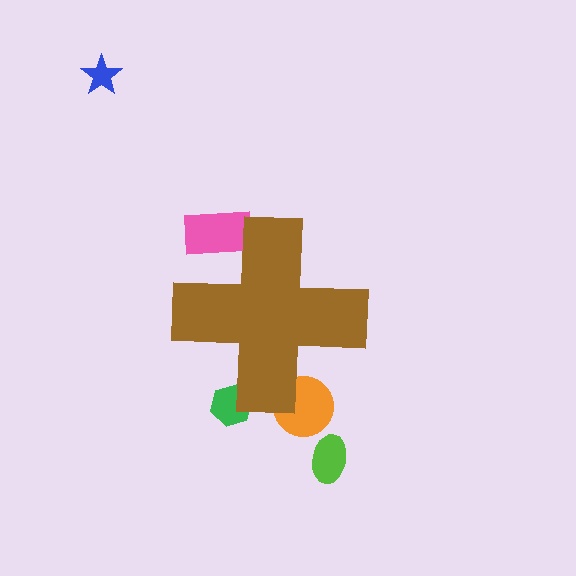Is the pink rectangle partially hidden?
Yes, the pink rectangle is partially hidden behind the brown cross.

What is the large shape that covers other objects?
A brown cross.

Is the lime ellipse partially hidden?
No, the lime ellipse is fully visible.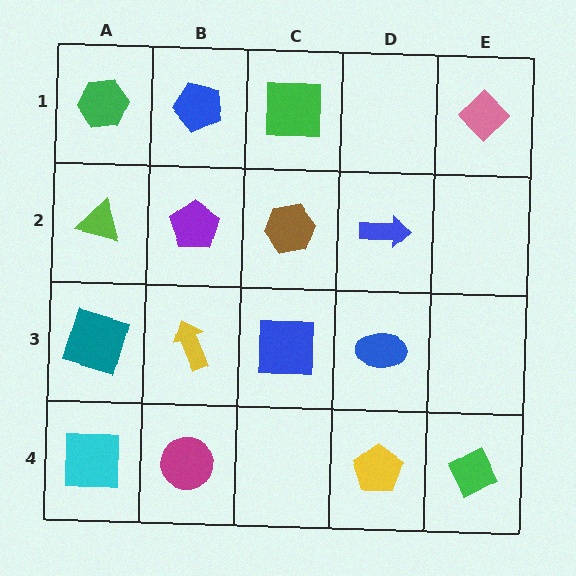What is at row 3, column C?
A blue square.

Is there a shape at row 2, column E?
No, that cell is empty.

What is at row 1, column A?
A green hexagon.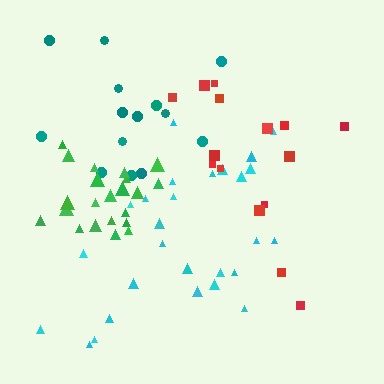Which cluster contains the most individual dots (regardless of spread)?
Cyan (27).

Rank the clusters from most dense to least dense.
green, teal, cyan, red.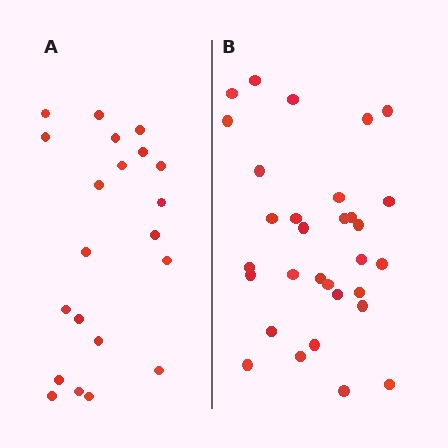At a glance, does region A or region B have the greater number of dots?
Region B (the right region) has more dots.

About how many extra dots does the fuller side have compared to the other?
Region B has roughly 10 or so more dots than region A.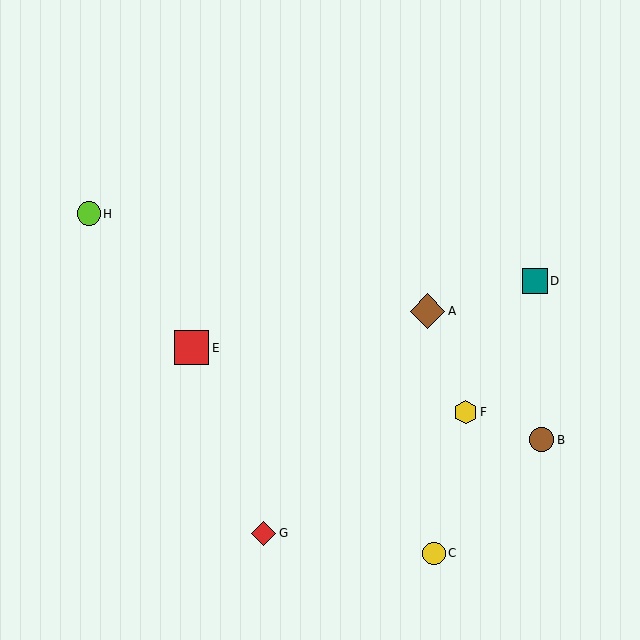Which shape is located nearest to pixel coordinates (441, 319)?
The brown diamond (labeled A) at (428, 311) is nearest to that location.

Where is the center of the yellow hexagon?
The center of the yellow hexagon is at (466, 412).